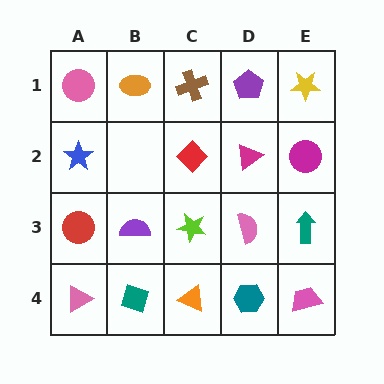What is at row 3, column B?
A purple semicircle.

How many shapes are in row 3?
5 shapes.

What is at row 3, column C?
A lime star.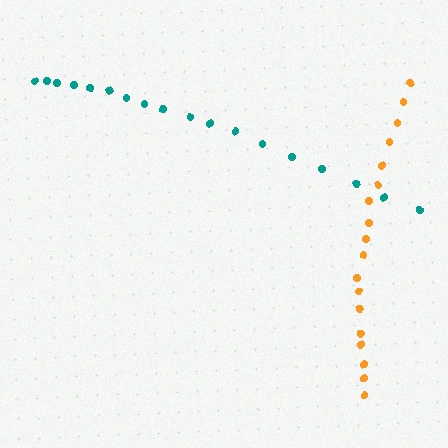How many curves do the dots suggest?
There are 2 distinct paths.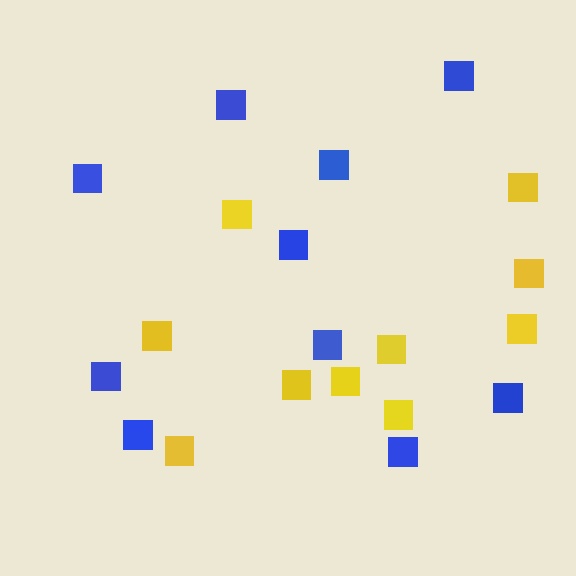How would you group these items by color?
There are 2 groups: one group of yellow squares (10) and one group of blue squares (10).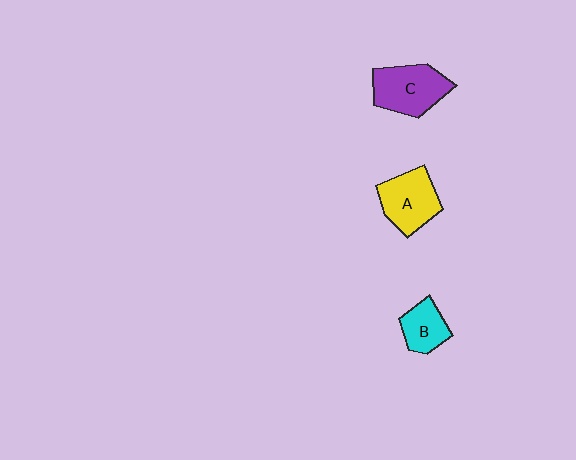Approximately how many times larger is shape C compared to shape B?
Approximately 1.7 times.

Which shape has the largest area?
Shape C (purple).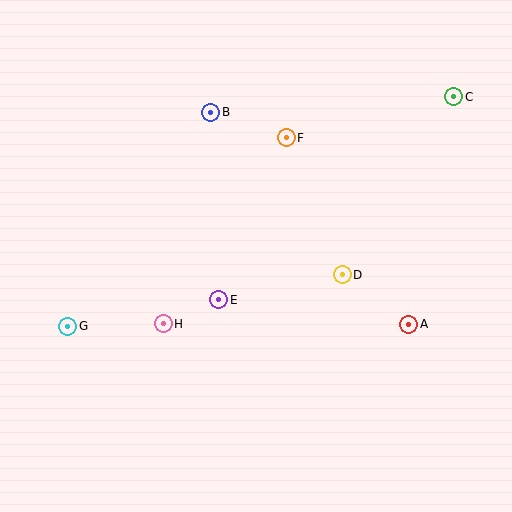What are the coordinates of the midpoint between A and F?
The midpoint between A and F is at (348, 231).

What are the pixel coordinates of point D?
Point D is at (342, 275).